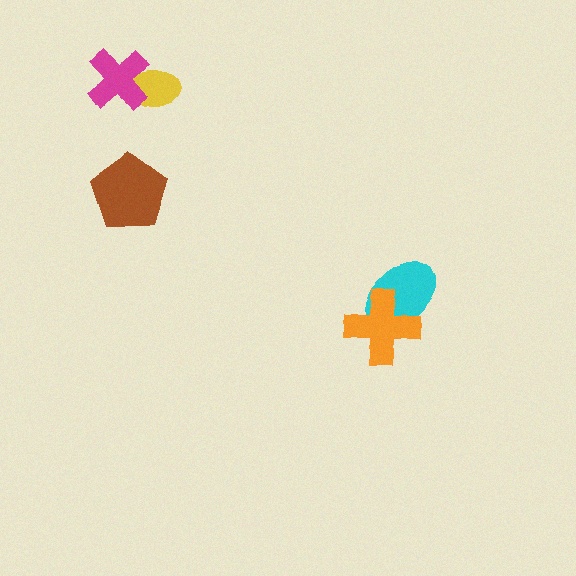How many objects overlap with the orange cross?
1 object overlaps with the orange cross.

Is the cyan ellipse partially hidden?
Yes, it is partially covered by another shape.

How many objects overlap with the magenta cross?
1 object overlaps with the magenta cross.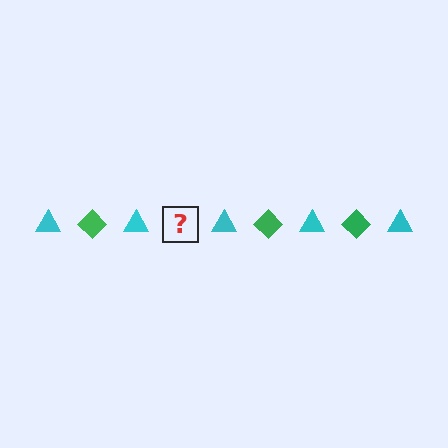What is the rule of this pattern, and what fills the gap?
The rule is that the pattern alternates between cyan triangle and green diamond. The gap should be filled with a green diamond.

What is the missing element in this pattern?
The missing element is a green diamond.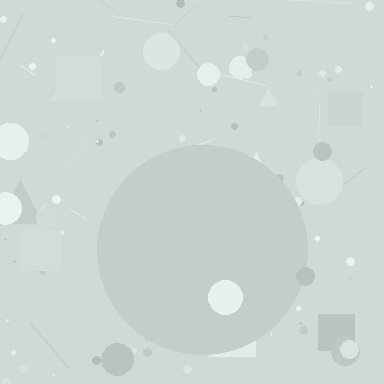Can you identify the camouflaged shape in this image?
The camouflaged shape is a circle.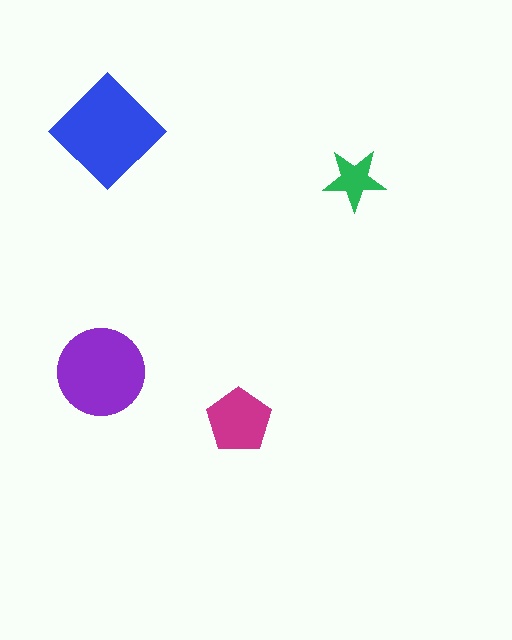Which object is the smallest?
The green star.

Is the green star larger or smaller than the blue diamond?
Smaller.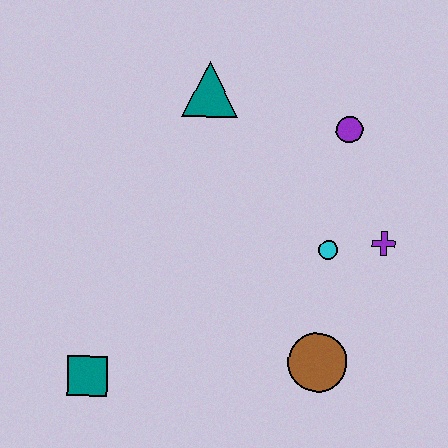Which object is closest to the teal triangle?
The purple circle is closest to the teal triangle.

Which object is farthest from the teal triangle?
The teal square is farthest from the teal triangle.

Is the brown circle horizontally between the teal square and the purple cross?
Yes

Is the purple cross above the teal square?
Yes